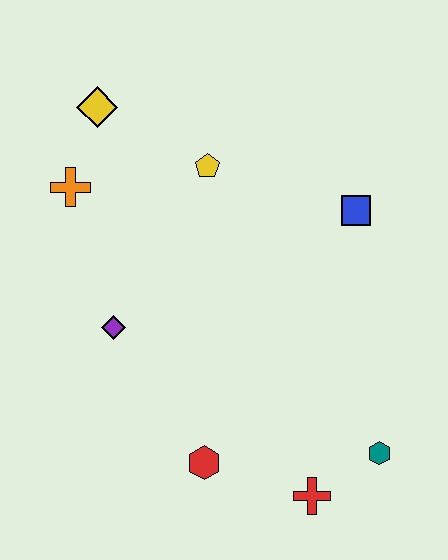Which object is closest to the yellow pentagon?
The yellow diamond is closest to the yellow pentagon.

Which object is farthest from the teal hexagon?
The yellow diamond is farthest from the teal hexagon.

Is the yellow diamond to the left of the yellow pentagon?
Yes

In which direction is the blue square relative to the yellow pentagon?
The blue square is to the right of the yellow pentagon.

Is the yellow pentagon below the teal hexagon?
No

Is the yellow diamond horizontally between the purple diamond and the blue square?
No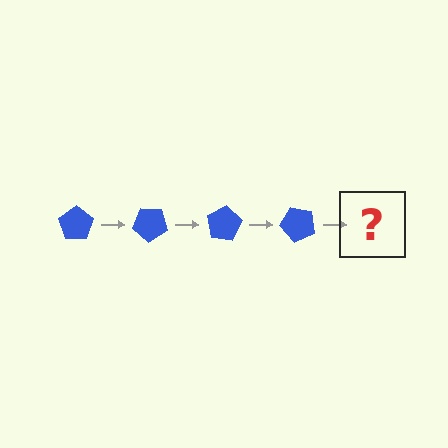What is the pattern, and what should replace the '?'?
The pattern is that the pentagon rotates 40 degrees each step. The '?' should be a blue pentagon rotated 160 degrees.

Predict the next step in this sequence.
The next step is a blue pentagon rotated 160 degrees.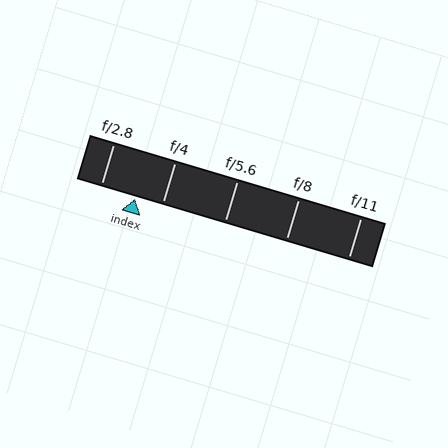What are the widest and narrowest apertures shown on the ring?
The widest aperture shown is f/2.8 and the narrowest is f/11.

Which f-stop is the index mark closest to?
The index mark is closest to f/4.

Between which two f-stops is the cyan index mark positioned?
The index mark is between f/2.8 and f/4.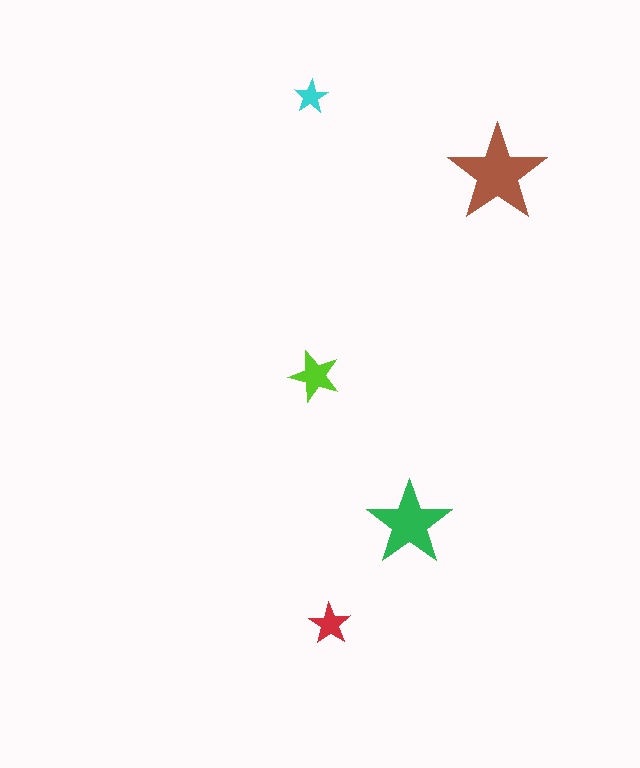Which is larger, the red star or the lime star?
The lime one.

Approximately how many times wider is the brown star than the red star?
About 2.5 times wider.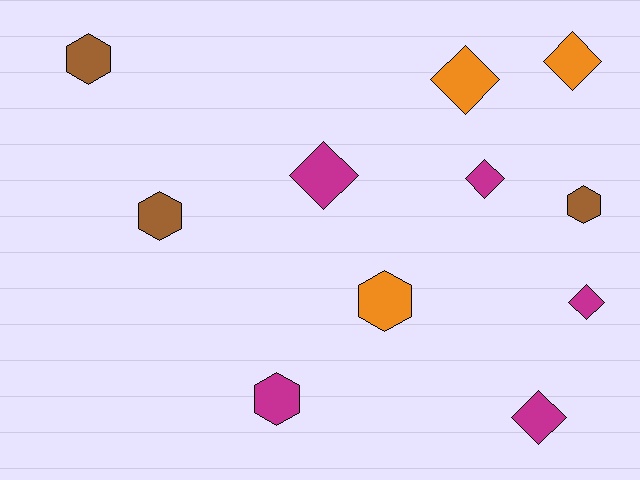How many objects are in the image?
There are 11 objects.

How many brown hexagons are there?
There are 3 brown hexagons.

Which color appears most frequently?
Magenta, with 5 objects.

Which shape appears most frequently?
Diamond, with 6 objects.